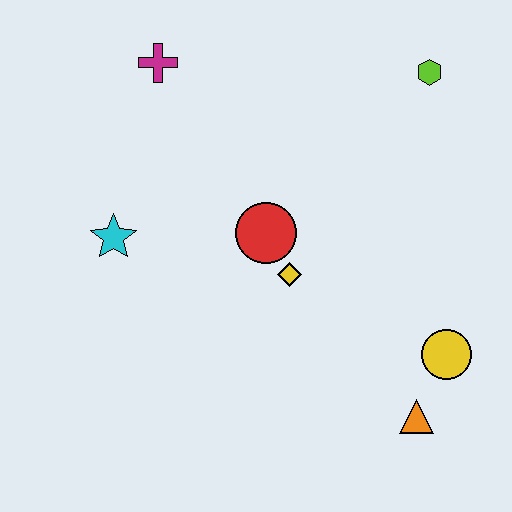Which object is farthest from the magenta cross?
The orange triangle is farthest from the magenta cross.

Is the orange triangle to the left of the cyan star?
No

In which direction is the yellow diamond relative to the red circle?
The yellow diamond is below the red circle.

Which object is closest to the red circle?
The yellow diamond is closest to the red circle.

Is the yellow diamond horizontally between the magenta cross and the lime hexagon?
Yes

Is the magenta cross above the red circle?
Yes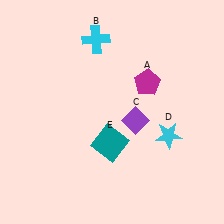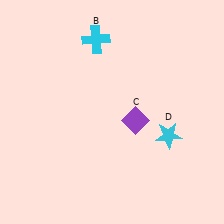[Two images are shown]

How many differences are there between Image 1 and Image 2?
There are 2 differences between the two images.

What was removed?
The teal square (E), the magenta pentagon (A) were removed in Image 2.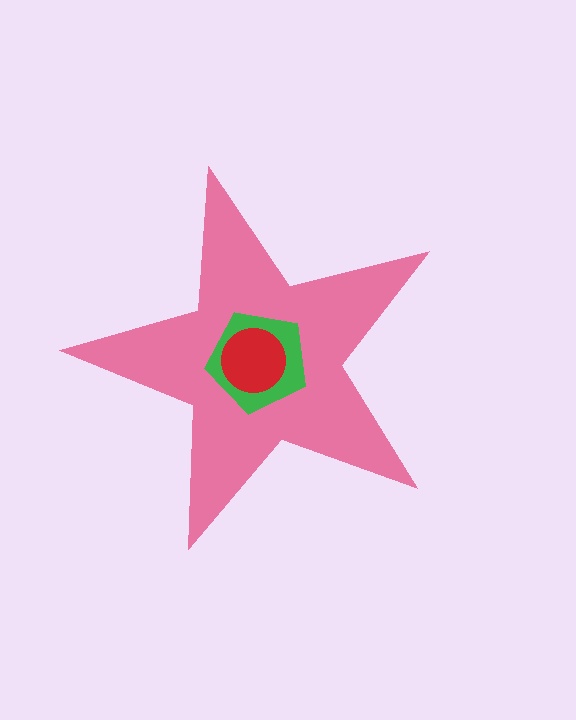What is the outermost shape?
The pink star.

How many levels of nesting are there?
3.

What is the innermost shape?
The red circle.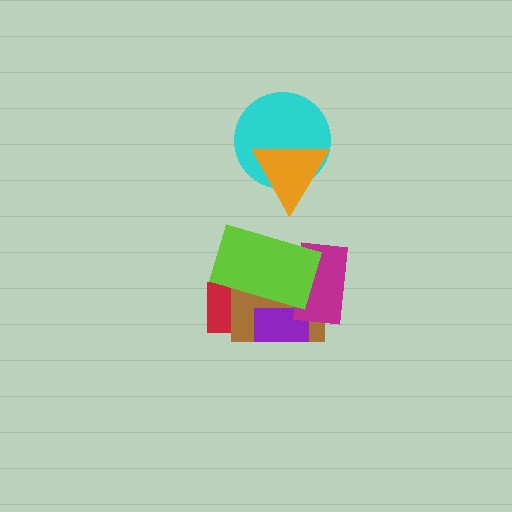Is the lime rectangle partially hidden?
No, no other shape covers it.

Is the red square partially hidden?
Yes, it is partially covered by another shape.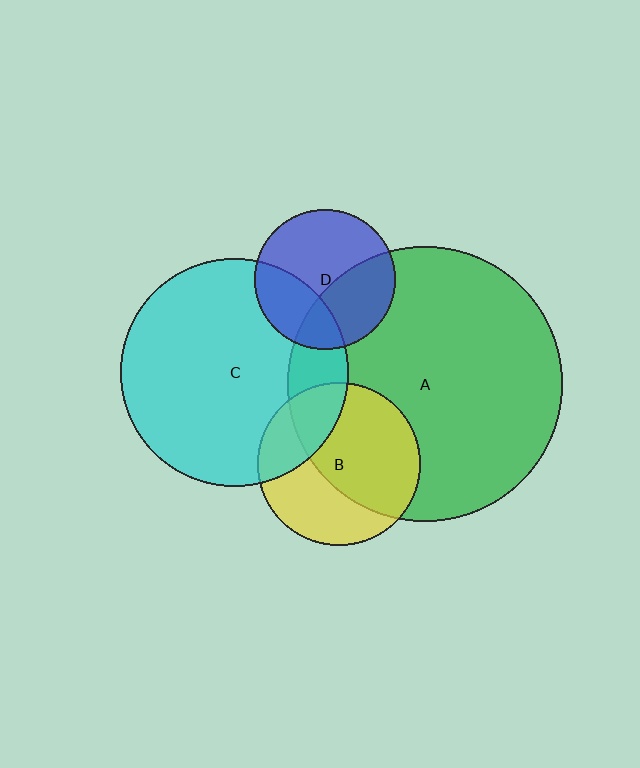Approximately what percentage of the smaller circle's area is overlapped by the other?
Approximately 30%.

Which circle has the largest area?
Circle A (green).